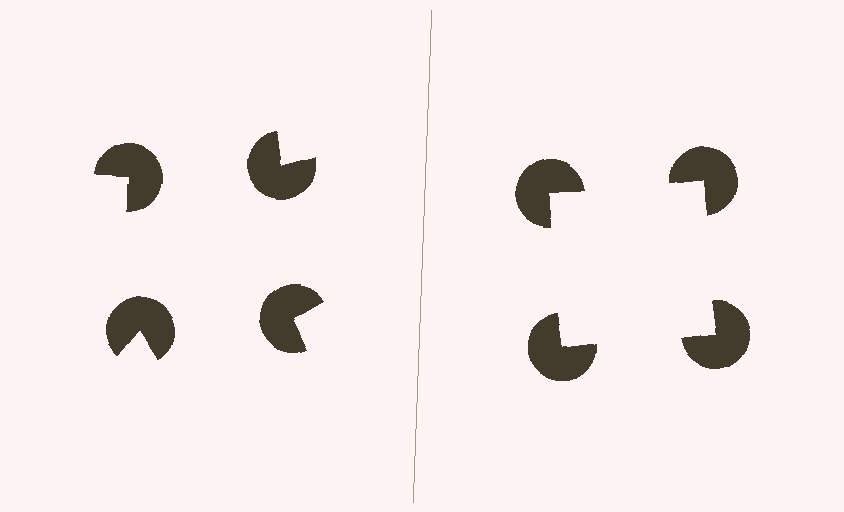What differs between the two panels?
The pac-man discs are positioned identically on both sides; only the wedge orientations differ. On the right they align to a square; on the left they are misaligned.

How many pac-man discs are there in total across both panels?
8 — 4 on each side.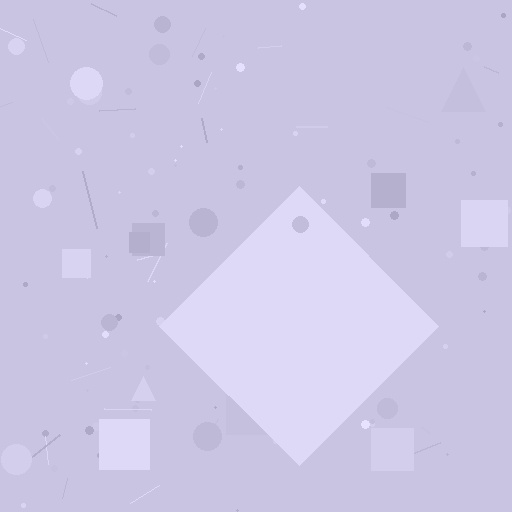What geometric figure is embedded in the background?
A diamond is embedded in the background.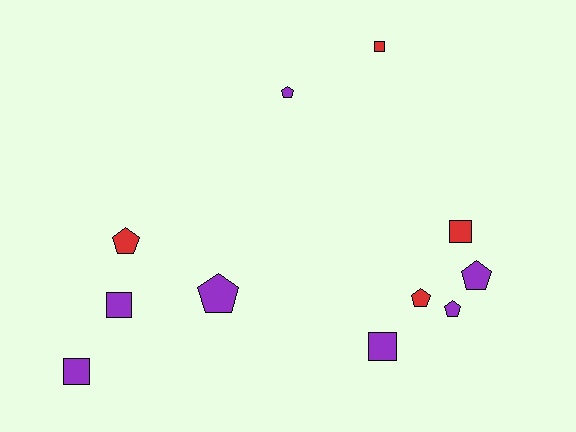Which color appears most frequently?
Purple, with 7 objects.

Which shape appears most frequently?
Pentagon, with 6 objects.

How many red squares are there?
There are 2 red squares.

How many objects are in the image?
There are 11 objects.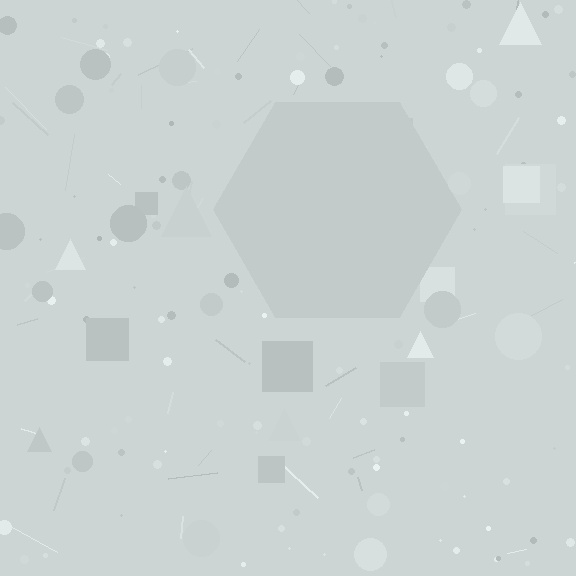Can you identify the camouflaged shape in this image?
The camouflaged shape is a hexagon.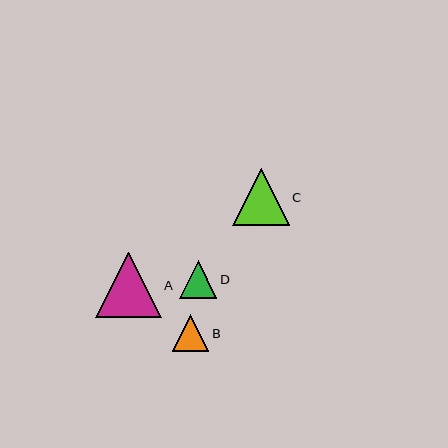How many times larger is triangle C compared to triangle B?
Triangle C is approximately 1.6 times the size of triangle B.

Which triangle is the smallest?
Triangle B is the smallest with a size of approximately 36 pixels.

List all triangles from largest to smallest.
From largest to smallest: A, C, D, B.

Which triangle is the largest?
Triangle A is the largest with a size of approximately 65 pixels.